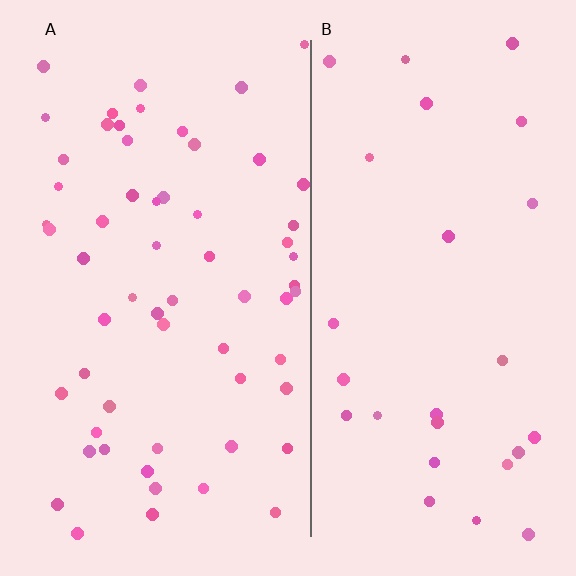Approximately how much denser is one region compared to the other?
Approximately 2.2× — region A over region B.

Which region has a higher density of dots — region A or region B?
A (the left).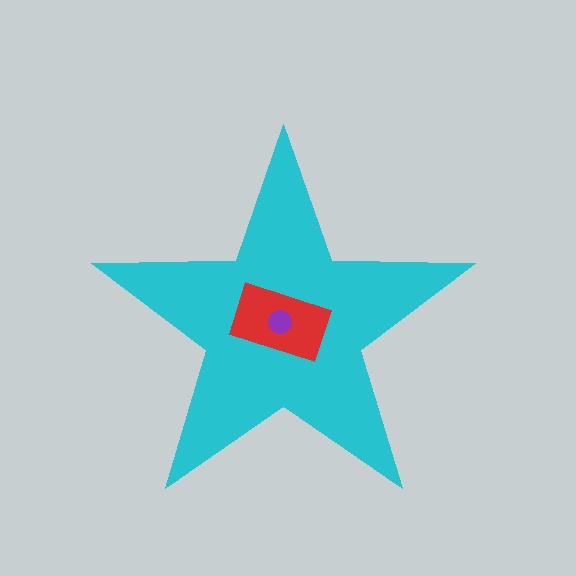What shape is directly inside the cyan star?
The red rectangle.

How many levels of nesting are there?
3.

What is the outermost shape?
The cyan star.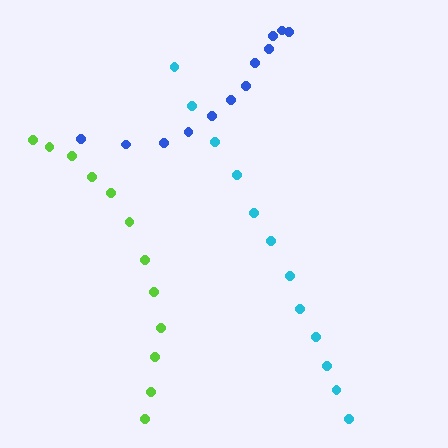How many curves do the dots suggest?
There are 3 distinct paths.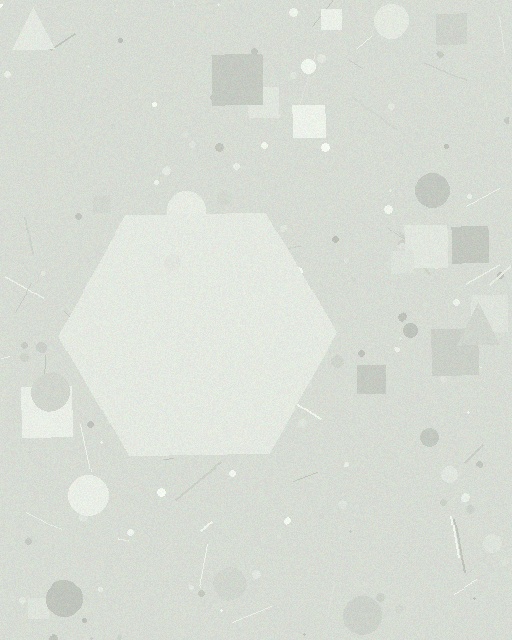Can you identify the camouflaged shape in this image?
The camouflaged shape is a hexagon.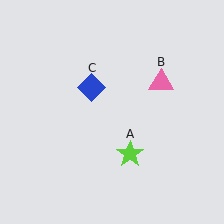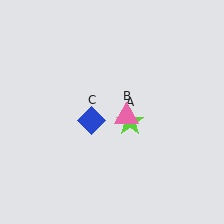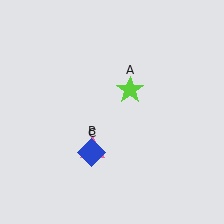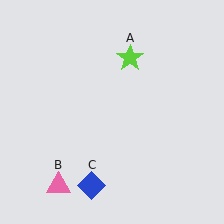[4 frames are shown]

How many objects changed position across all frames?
3 objects changed position: lime star (object A), pink triangle (object B), blue diamond (object C).